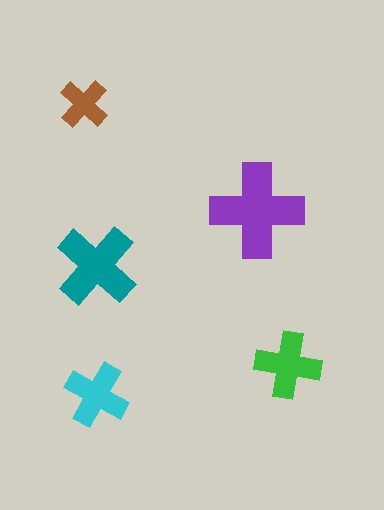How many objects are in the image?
There are 5 objects in the image.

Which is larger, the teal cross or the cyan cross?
The teal one.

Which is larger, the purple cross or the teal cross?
The purple one.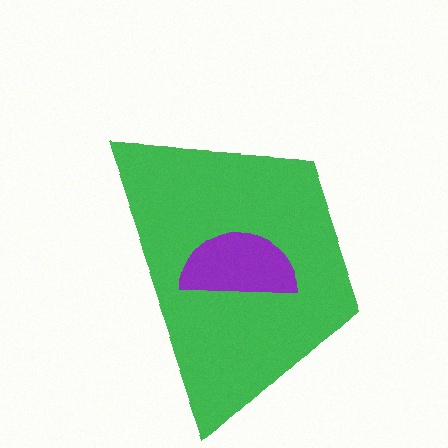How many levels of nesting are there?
2.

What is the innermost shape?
The purple semicircle.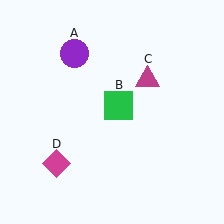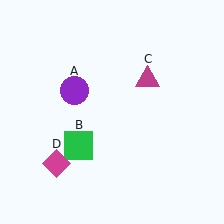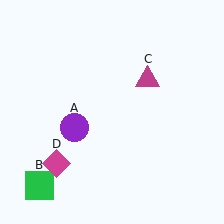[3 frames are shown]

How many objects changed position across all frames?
2 objects changed position: purple circle (object A), green square (object B).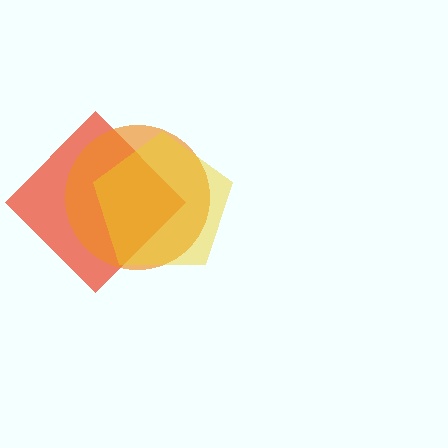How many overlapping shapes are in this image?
There are 3 overlapping shapes in the image.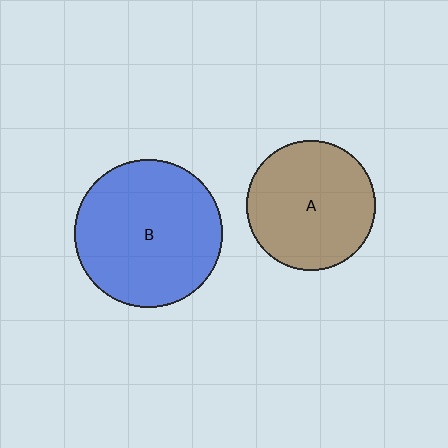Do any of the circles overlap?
No, none of the circles overlap.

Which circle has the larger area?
Circle B (blue).